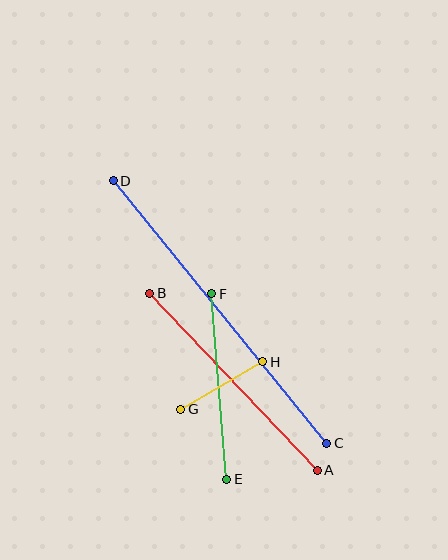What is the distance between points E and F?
The distance is approximately 186 pixels.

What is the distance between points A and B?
The distance is approximately 244 pixels.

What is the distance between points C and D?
The distance is approximately 338 pixels.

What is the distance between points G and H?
The distance is approximately 95 pixels.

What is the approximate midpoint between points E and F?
The midpoint is at approximately (219, 387) pixels.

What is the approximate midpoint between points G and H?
The midpoint is at approximately (222, 385) pixels.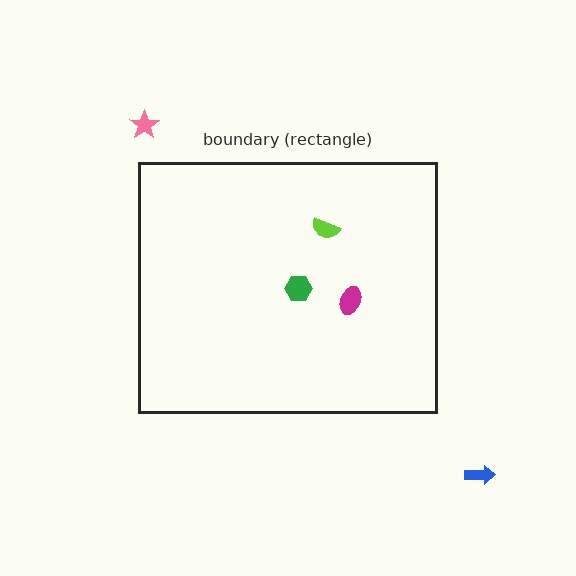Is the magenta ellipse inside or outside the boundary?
Inside.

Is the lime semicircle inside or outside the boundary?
Inside.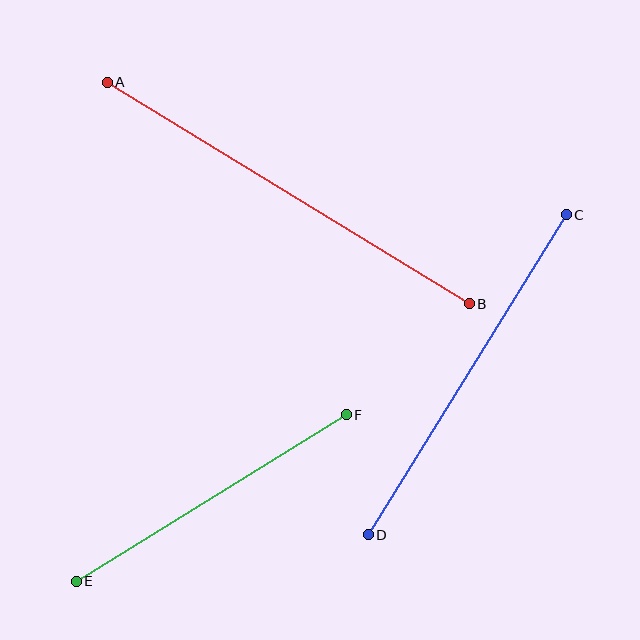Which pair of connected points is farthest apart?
Points A and B are farthest apart.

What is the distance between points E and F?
The distance is approximately 317 pixels.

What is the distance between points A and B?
The distance is approximately 425 pixels.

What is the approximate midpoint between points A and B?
The midpoint is at approximately (288, 193) pixels.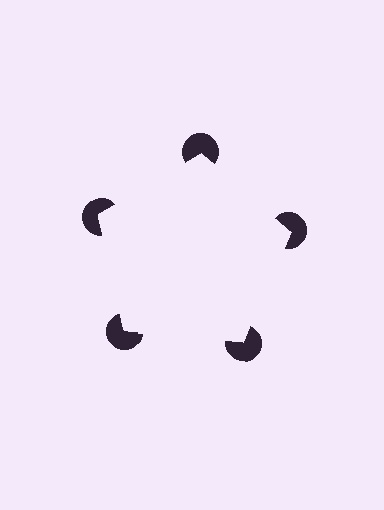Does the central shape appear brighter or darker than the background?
It typically appears slightly brighter than the background, even though no actual brightness change is drawn.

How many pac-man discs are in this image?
There are 5 — one at each vertex of the illusory pentagon.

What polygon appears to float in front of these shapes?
An illusory pentagon — its edges are inferred from the aligned wedge cuts in the pac-man discs, not physically drawn.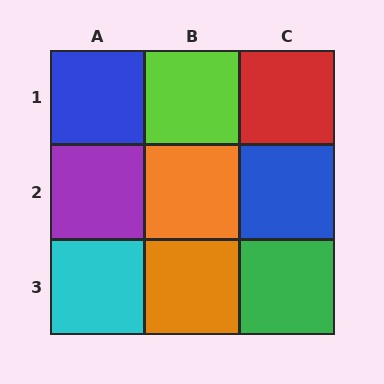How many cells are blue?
2 cells are blue.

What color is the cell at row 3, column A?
Cyan.